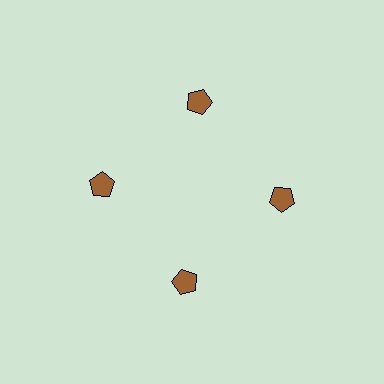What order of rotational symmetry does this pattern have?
This pattern has 4-fold rotational symmetry.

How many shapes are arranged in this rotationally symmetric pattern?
There are 4 shapes, arranged in 4 groups of 1.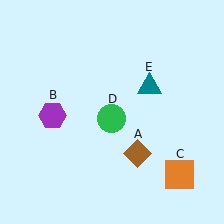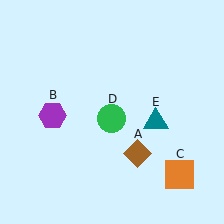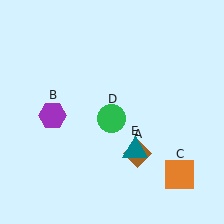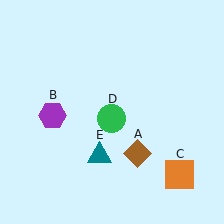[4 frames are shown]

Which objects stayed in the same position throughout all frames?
Brown diamond (object A) and purple hexagon (object B) and orange square (object C) and green circle (object D) remained stationary.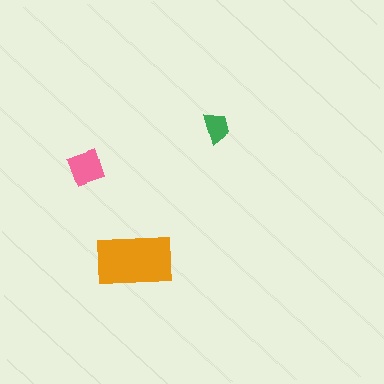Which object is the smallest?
The green trapezoid.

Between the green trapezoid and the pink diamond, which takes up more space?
The pink diamond.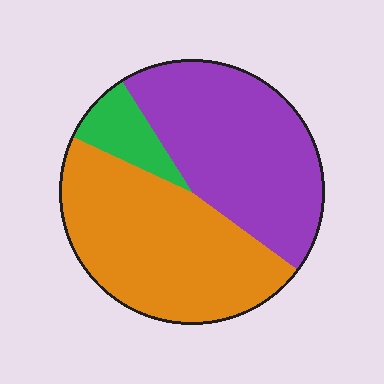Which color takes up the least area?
Green, at roughly 10%.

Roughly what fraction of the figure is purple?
Purple covers 44% of the figure.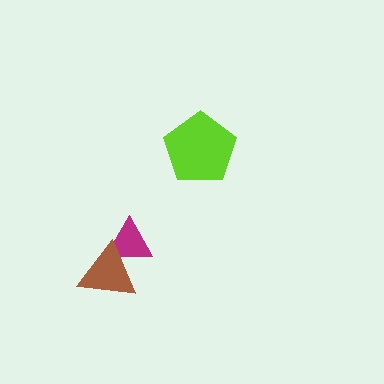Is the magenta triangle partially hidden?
Yes, it is partially covered by another shape.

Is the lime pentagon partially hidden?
No, no other shape covers it.